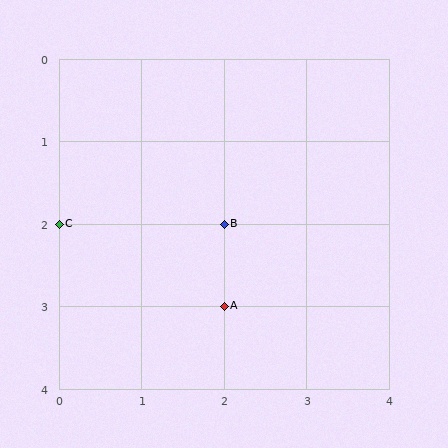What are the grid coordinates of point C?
Point C is at grid coordinates (0, 2).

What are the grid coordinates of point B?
Point B is at grid coordinates (2, 2).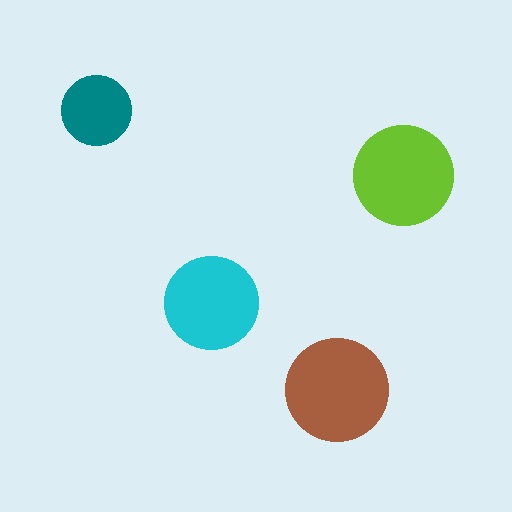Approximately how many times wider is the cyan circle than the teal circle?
About 1.5 times wider.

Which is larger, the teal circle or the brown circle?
The brown one.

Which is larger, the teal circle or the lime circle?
The lime one.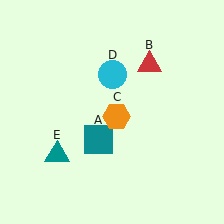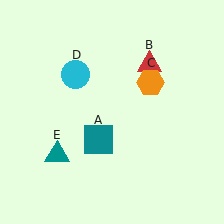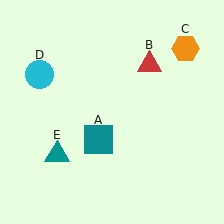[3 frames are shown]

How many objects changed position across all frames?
2 objects changed position: orange hexagon (object C), cyan circle (object D).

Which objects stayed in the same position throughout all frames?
Teal square (object A) and red triangle (object B) and teal triangle (object E) remained stationary.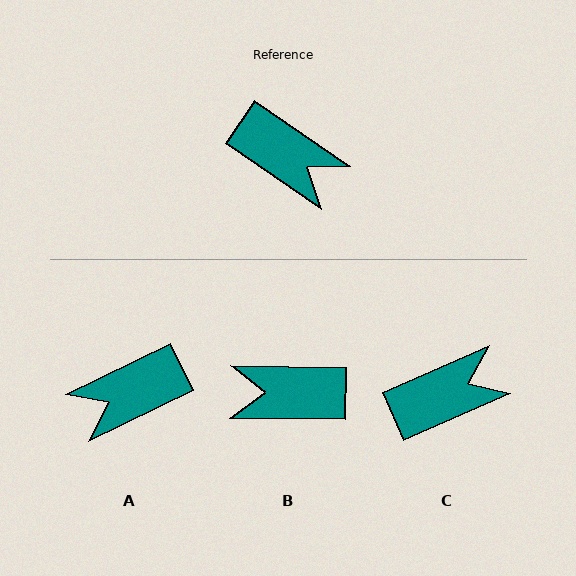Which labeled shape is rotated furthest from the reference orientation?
B, about 146 degrees away.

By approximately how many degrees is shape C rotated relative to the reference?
Approximately 58 degrees counter-clockwise.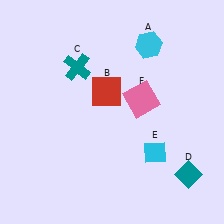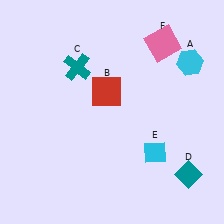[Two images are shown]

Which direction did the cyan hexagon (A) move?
The cyan hexagon (A) moved right.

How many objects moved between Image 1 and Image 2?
2 objects moved between the two images.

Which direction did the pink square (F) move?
The pink square (F) moved up.